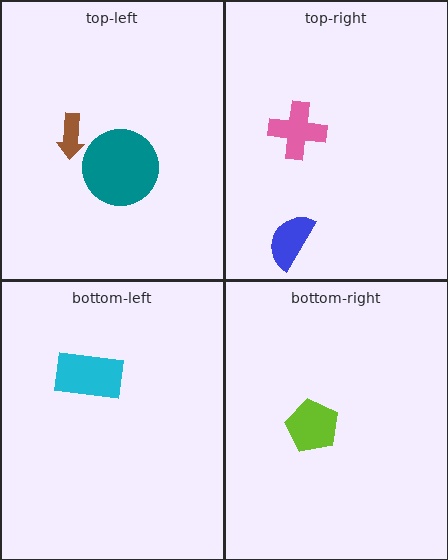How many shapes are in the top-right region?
2.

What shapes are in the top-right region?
The blue semicircle, the pink cross.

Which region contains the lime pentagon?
The bottom-right region.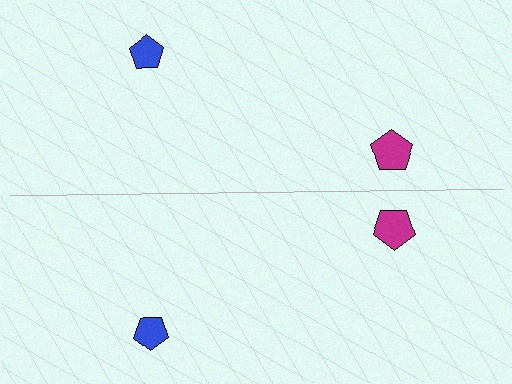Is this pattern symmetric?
Yes, this pattern has bilateral (reflection) symmetry.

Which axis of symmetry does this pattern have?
The pattern has a horizontal axis of symmetry running through the center of the image.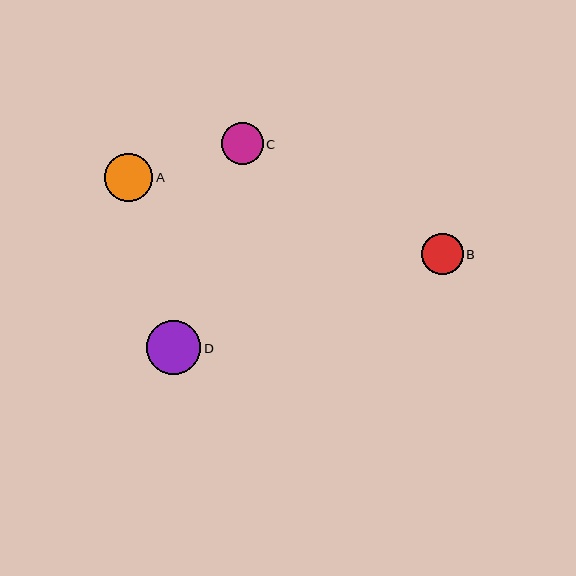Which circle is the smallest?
Circle C is the smallest with a size of approximately 41 pixels.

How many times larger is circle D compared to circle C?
Circle D is approximately 1.3 times the size of circle C.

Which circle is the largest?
Circle D is the largest with a size of approximately 54 pixels.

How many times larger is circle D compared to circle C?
Circle D is approximately 1.3 times the size of circle C.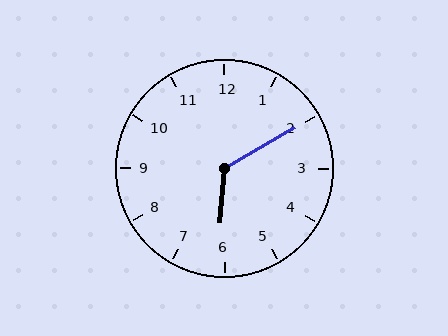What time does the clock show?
6:10.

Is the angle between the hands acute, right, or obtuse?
It is obtuse.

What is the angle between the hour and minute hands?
Approximately 125 degrees.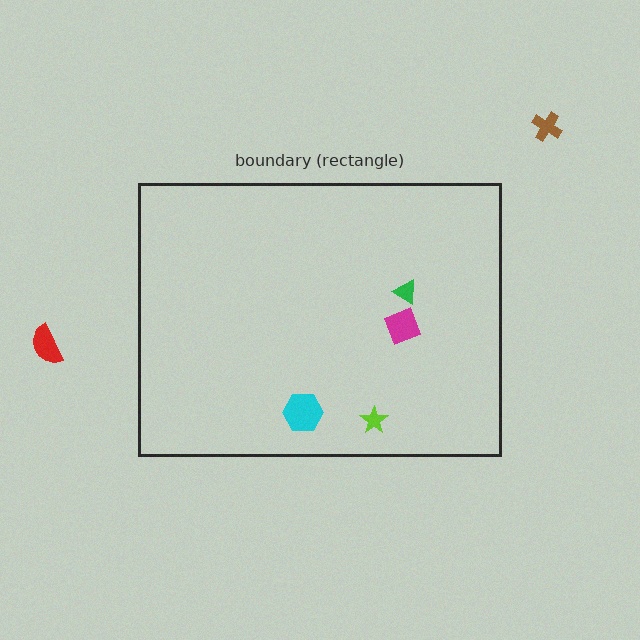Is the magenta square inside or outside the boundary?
Inside.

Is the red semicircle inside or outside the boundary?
Outside.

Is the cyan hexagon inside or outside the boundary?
Inside.